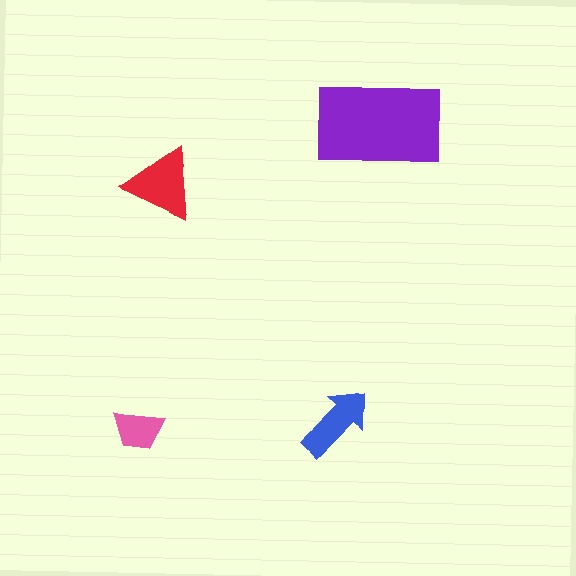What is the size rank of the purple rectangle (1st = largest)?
1st.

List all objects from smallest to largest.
The pink trapezoid, the blue arrow, the red triangle, the purple rectangle.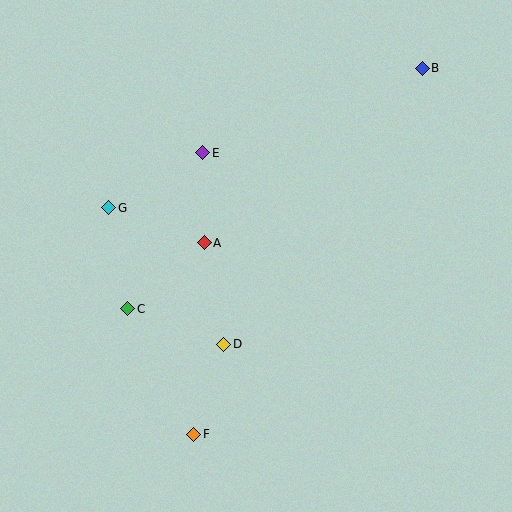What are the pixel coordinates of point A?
Point A is at (204, 243).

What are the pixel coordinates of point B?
Point B is at (422, 68).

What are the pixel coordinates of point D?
Point D is at (224, 344).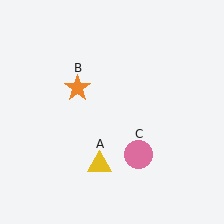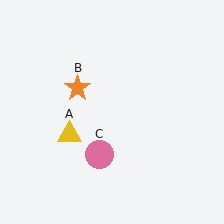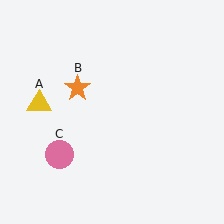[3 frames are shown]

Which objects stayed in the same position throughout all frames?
Orange star (object B) remained stationary.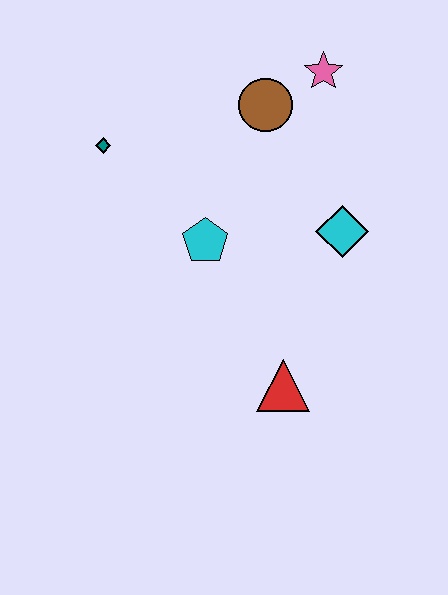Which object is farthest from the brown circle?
The red triangle is farthest from the brown circle.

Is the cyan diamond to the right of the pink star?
Yes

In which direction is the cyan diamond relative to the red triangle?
The cyan diamond is above the red triangle.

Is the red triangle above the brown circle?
No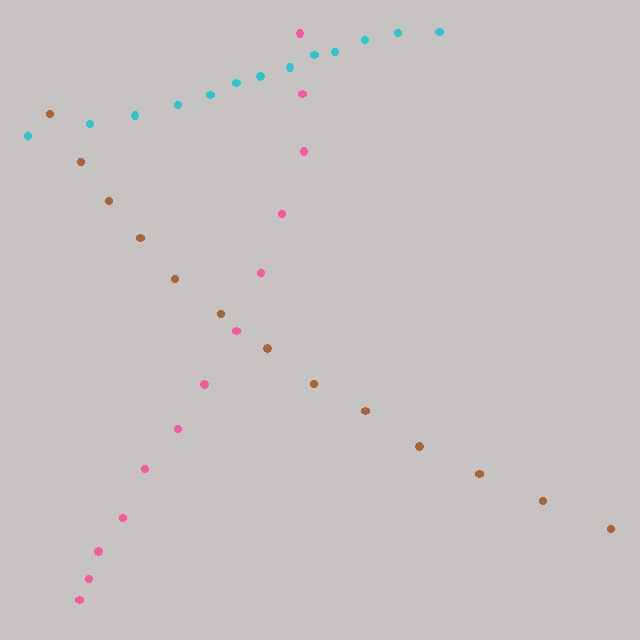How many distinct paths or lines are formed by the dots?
There are 3 distinct paths.